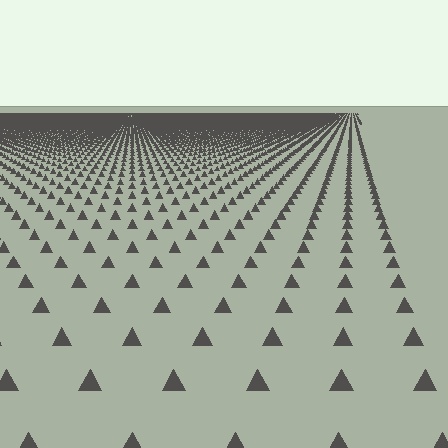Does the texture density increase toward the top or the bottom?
Density increases toward the top.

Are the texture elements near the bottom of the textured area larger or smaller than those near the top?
Larger. Near the bottom, elements are closer to the viewer and appear at a bigger on-screen size.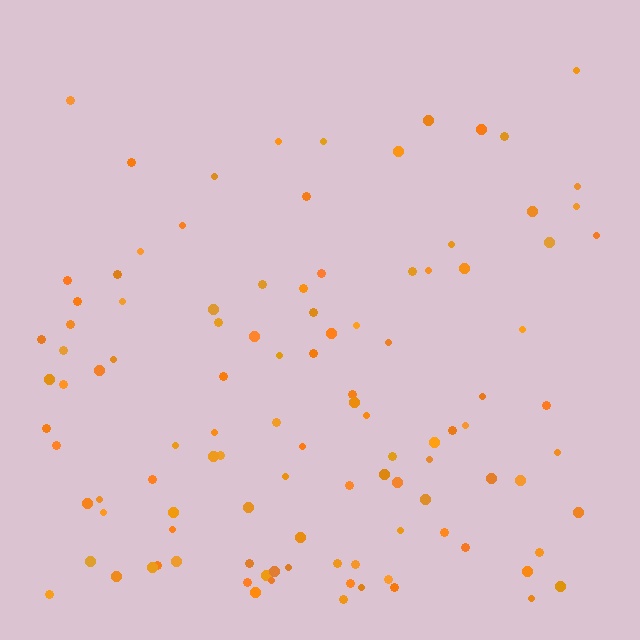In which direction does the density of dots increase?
From top to bottom, with the bottom side densest.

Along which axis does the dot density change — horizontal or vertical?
Vertical.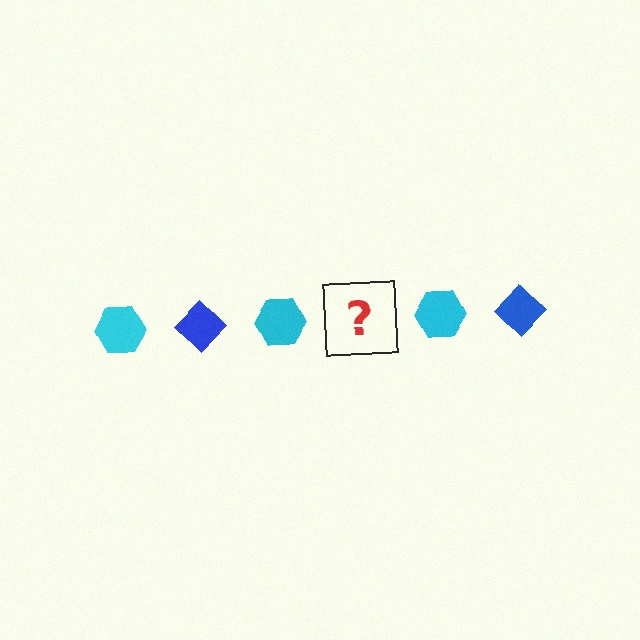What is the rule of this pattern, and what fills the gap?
The rule is that the pattern alternates between cyan hexagon and blue diamond. The gap should be filled with a blue diamond.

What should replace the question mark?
The question mark should be replaced with a blue diamond.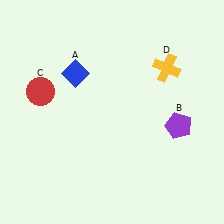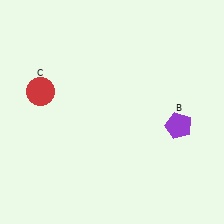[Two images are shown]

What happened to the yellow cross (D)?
The yellow cross (D) was removed in Image 2. It was in the top-right area of Image 1.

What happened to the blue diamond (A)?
The blue diamond (A) was removed in Image 2. It was in the top-left area of Image 1.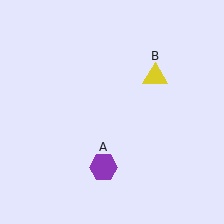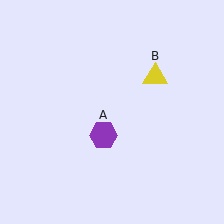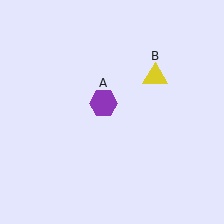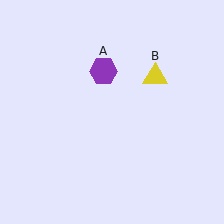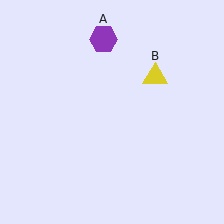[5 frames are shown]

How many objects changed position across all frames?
1 object changed position: purple hexagon (object A).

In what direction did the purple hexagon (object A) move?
The purple hexagon (object A) moved up.